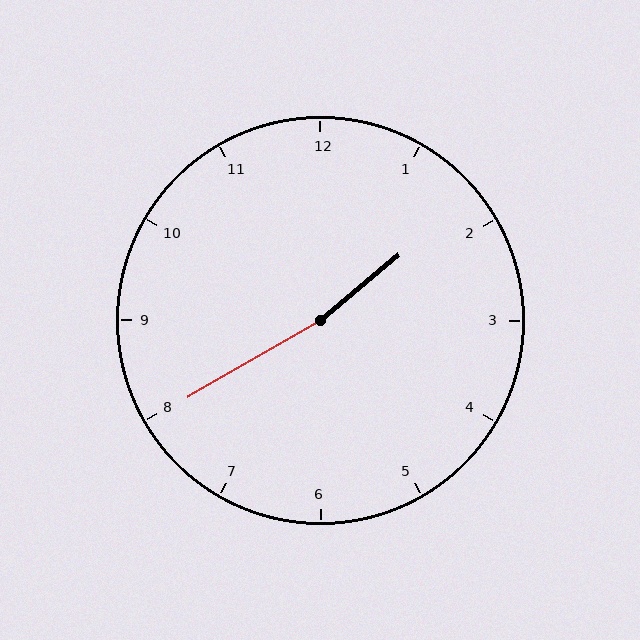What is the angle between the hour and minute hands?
Approximately 170 degrees.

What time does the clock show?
1:40.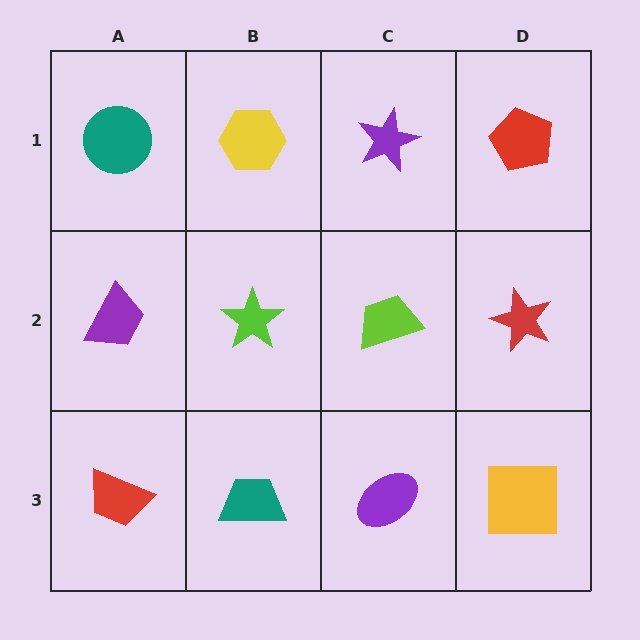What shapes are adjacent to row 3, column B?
A lime star (row 2, column B), a red trapezoid (row 3, column A), a purple ellipse (row 3, column C).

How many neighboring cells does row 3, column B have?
3.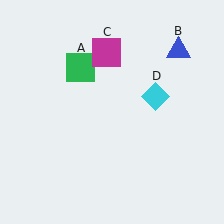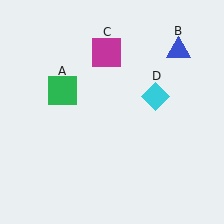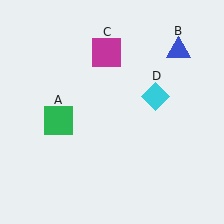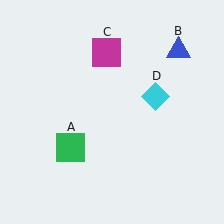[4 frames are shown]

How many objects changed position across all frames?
1 object changed position: green square (object A).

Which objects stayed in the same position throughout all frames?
Blue triangle (object B) and magenta square (object C) and cyan diamond (object D) remained stationary.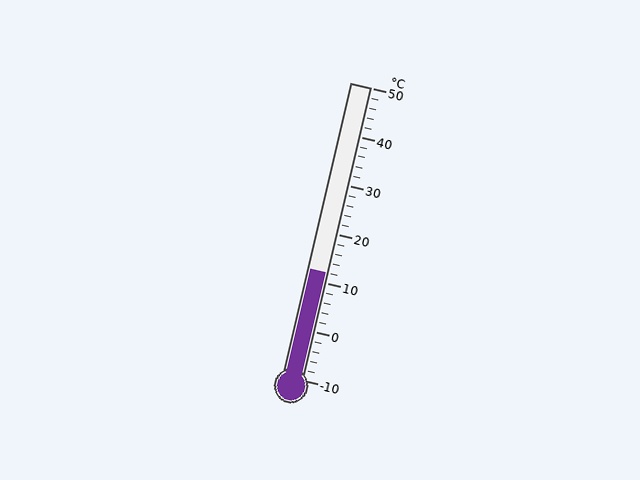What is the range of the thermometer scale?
The thermometer scale ranges from -10°C to 50°C.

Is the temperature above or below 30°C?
The temperature is below 30°C.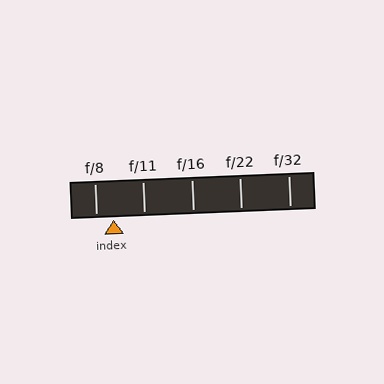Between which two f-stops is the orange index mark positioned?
The index mark is between f/8 and f/11.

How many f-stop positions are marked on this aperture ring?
There are 5 f-stop positions marked.